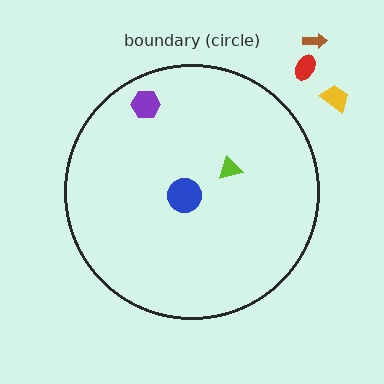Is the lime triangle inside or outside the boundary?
Inside.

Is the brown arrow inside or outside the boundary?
Outside.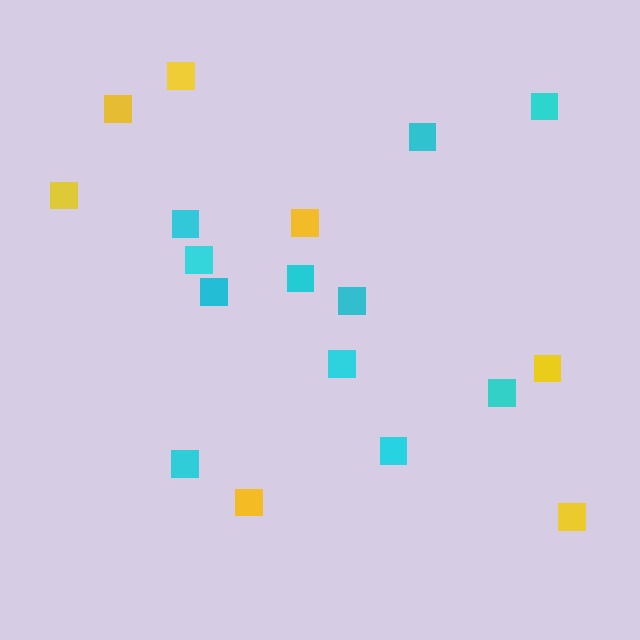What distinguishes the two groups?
There are 2 groups: one group of yellow squares (7) and one group of cyan squares (11).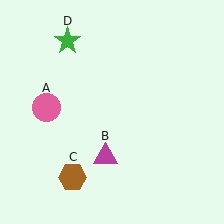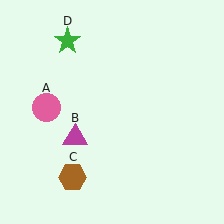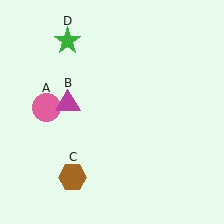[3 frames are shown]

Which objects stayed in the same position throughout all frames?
Pink circle (object A) and brown hexagon (object C) and green star (object D) remained stationary.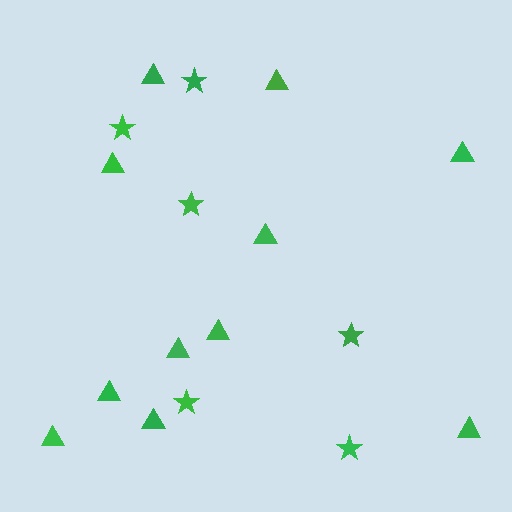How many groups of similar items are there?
There are 2 groups: one group of stars (6) and one group of triangles (11).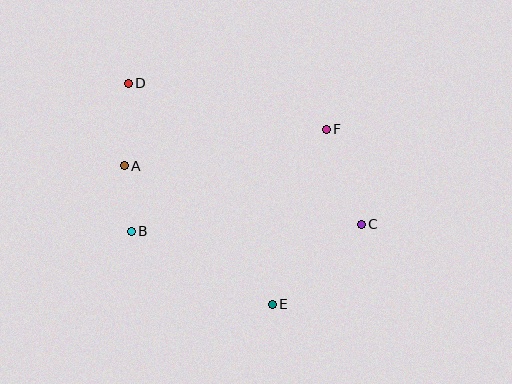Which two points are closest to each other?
Points A and B are closest to each other.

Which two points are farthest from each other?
Points C and D are farthest from each other.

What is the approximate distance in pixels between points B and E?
The distance between B and E is approximately 159 pixels.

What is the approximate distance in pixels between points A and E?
The distance between A and E is approximately 203 pixels.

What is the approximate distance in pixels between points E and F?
The distance between E and F is approximately 183 pixels.